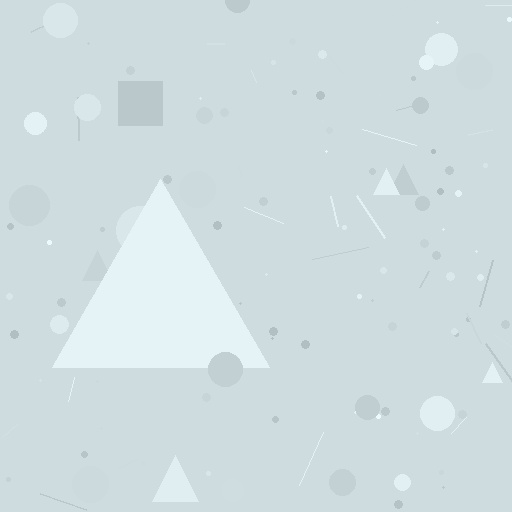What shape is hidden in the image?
A triangle is hidden in the image.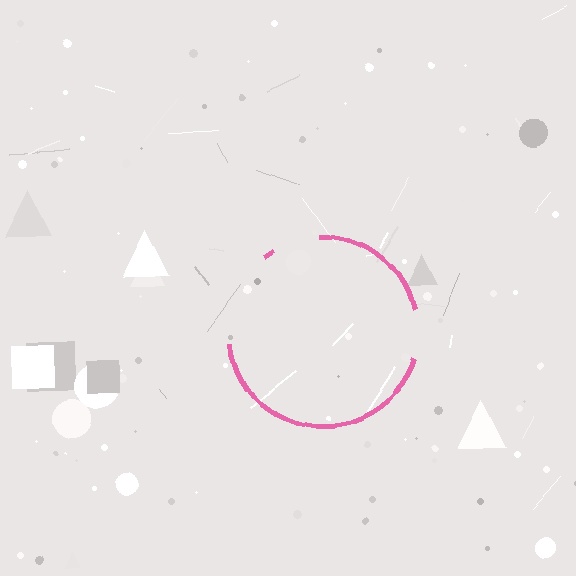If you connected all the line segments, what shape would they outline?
They would outline a circle.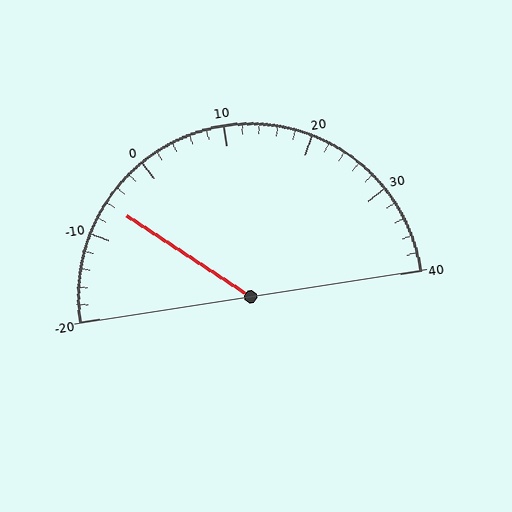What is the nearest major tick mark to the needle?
The nearest major tick mark is -10.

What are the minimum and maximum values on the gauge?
The gauge ranges from -20 to 40.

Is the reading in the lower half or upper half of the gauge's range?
The reading is in the lower half of the range (-20 to 40).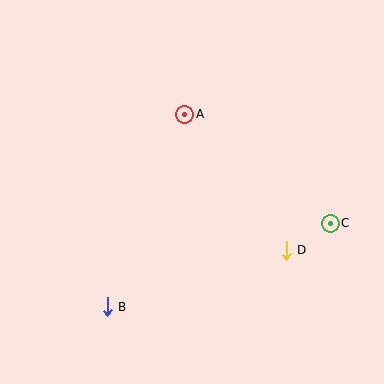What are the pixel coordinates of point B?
Point B is at (107, 307).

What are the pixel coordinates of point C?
Point C is at (330, 223).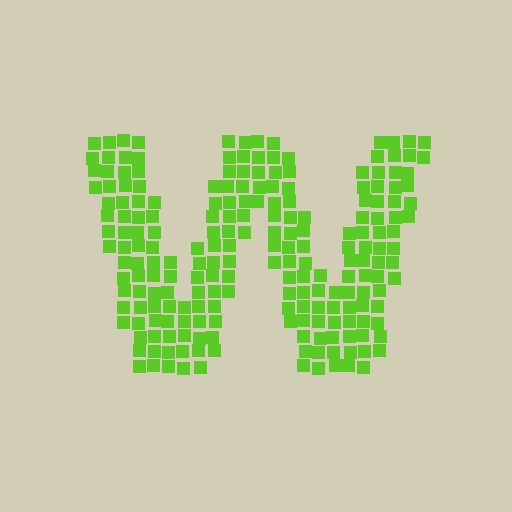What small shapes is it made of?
It is made of small squares.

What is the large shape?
The large shape is the letter W.